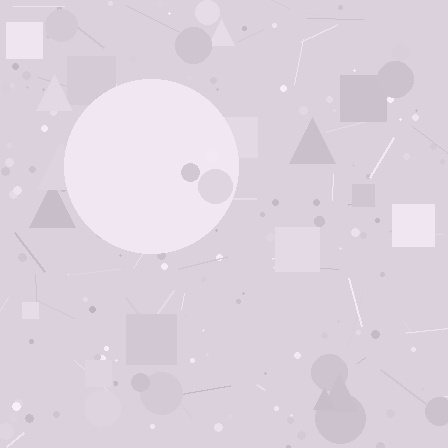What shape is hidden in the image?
A circle is hidden in the image.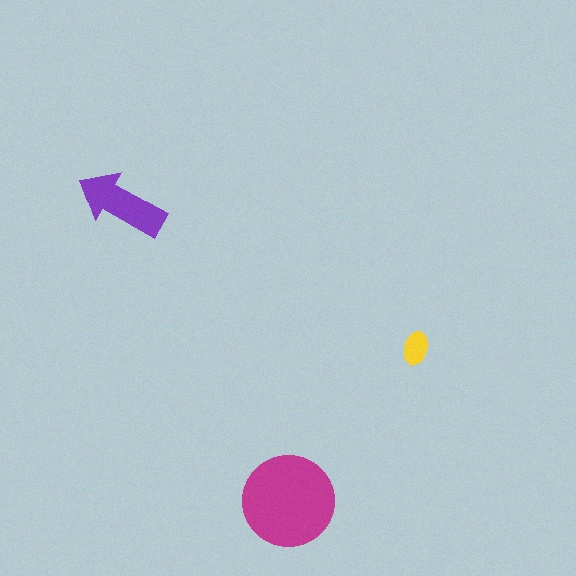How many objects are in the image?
There are 3 objects in the image.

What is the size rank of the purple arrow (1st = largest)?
2nd.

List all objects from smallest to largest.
The yellow ellipse, the purple arrow, the magenta circle.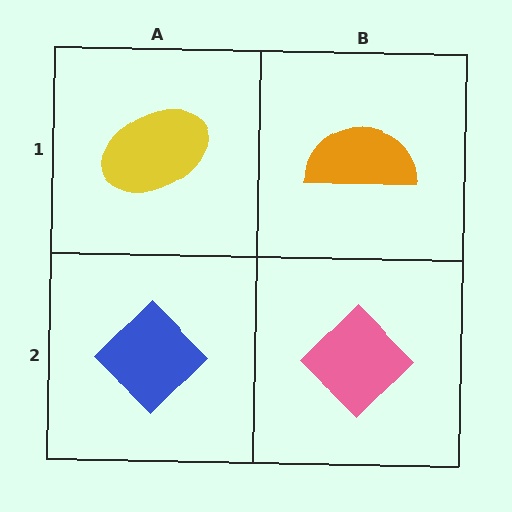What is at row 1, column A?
A yellow ellipse.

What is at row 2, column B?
A pink diamond.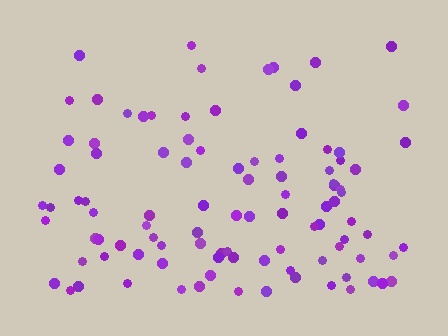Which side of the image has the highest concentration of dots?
The bottom.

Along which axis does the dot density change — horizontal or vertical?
Vertical.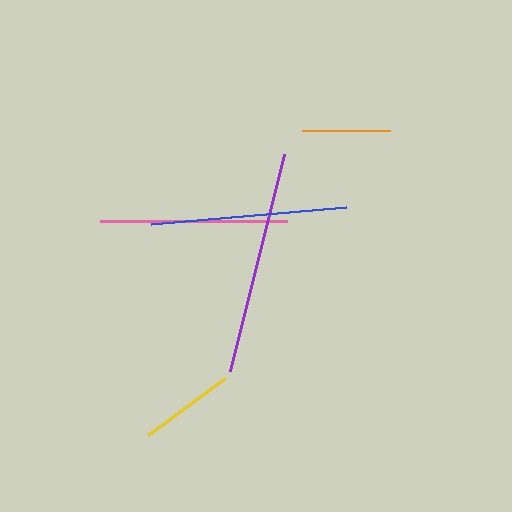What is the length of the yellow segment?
The yellow segment is approximately 96 pixels long.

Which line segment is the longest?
The purple line is the longest at approximately 224 pixels.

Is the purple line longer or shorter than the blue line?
The purple line is longer than the blue line.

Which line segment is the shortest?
The orange line is the shortest at approximately 88 pixels.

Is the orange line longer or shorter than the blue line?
The blue line is longer than the orange line.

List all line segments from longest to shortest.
From longest to shortest: purple, blue, pink, yellow, orange.